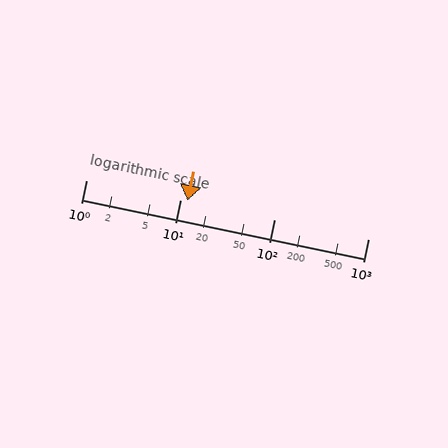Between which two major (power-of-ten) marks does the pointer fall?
The pointer is between 10 and 100.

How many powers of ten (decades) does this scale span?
The scale spans 3 decades, from 1 to 1000.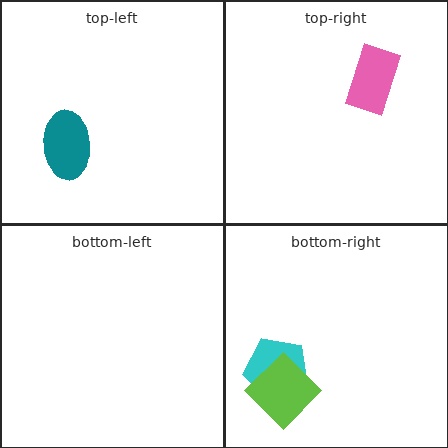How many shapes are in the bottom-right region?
2.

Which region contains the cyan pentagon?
The bottom-right region.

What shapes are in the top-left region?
The teal ellipse.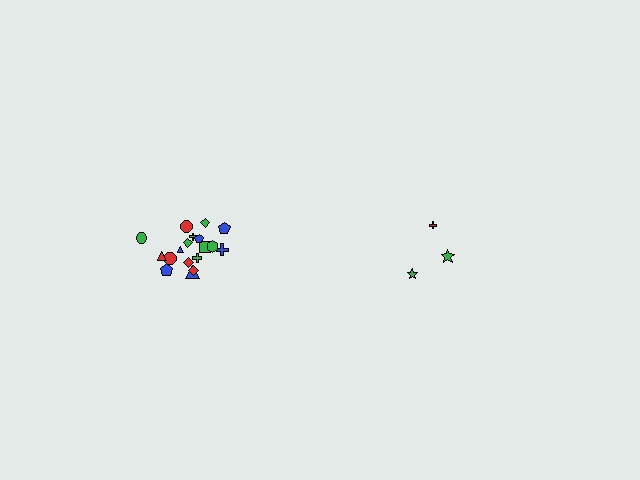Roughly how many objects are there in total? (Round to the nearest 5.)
Roughly 20 objects in total.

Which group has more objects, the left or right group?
The left group.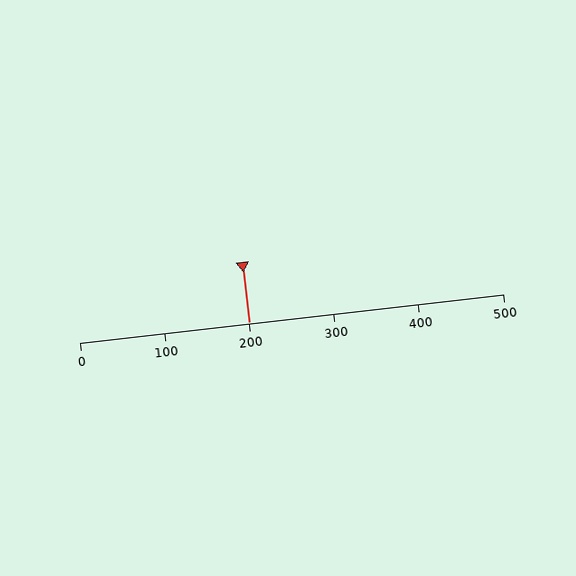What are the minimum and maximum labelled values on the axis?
The axis runs from 0 to 500.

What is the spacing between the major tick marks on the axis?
The major ticks are spaced 100 apart.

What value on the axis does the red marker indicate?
The marker indicates approximately 200.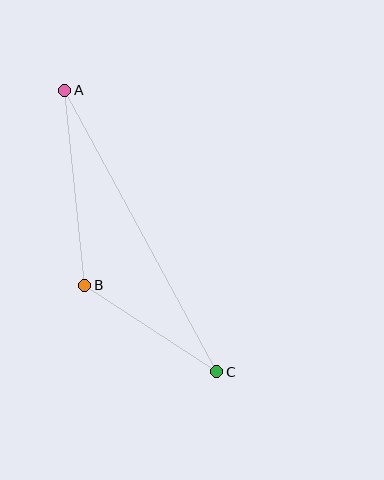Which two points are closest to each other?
Points B and C are closest to each other.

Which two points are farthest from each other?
Points A and C are farthest from each other.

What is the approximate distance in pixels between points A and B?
The distance between A and B is approximately 196 pixels.